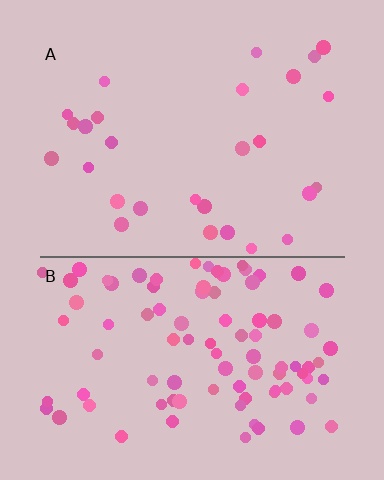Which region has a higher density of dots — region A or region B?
B (the bottom).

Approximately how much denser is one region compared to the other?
Approximately 3.2× — region B over region A.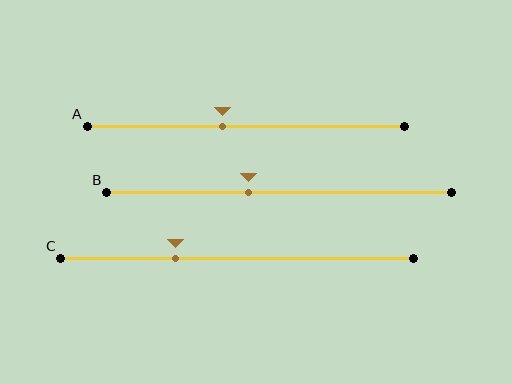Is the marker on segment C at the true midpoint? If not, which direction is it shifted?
No, the marker on segment C is shifted to the left by about 17% of the segment length.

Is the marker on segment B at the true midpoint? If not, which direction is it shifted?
No, the marker on segment B is shifted to the left by about 9% of the segment length.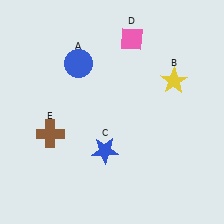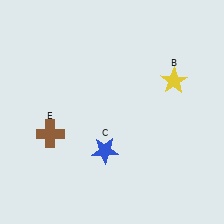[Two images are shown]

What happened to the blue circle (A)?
The blue circle (A) was removed in Image 2. It was in the top-left area of Image 1.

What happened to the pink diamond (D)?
The pink diamond (D) was removed in Image 2. It was in the top-right area of Image 1.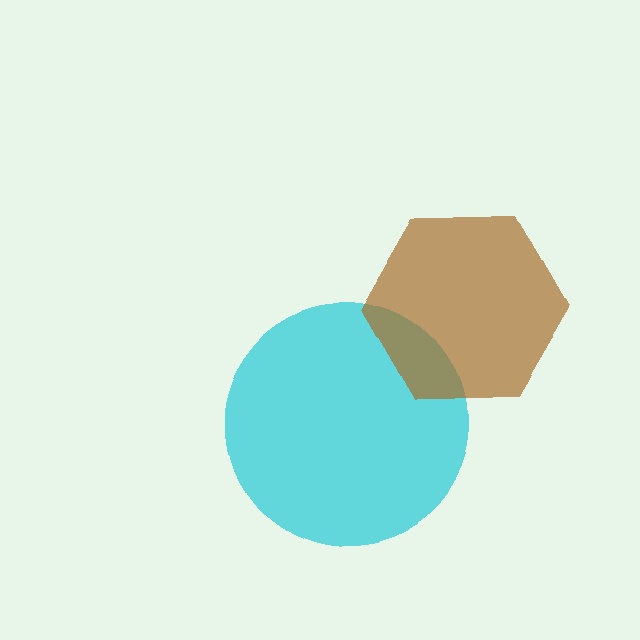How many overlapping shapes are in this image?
There are 2 overlapping shapes in the image.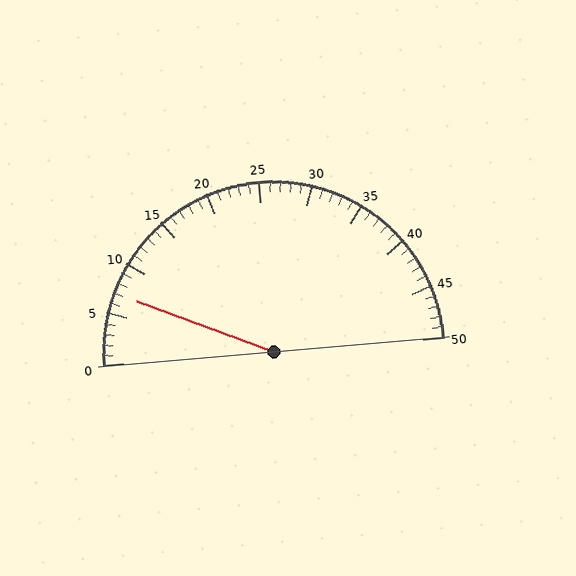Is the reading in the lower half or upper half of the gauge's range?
The reading is in the lower half of the range (0 to 50).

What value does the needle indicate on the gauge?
The needle indicates approximately 7.